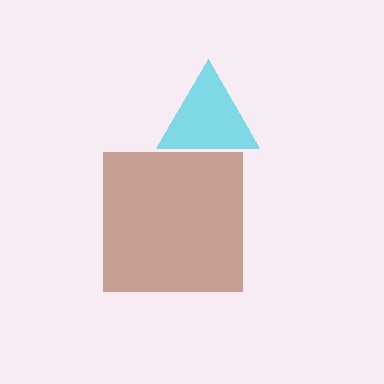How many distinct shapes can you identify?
There are 2 distinct shapes: a brown square, a cyan triangle.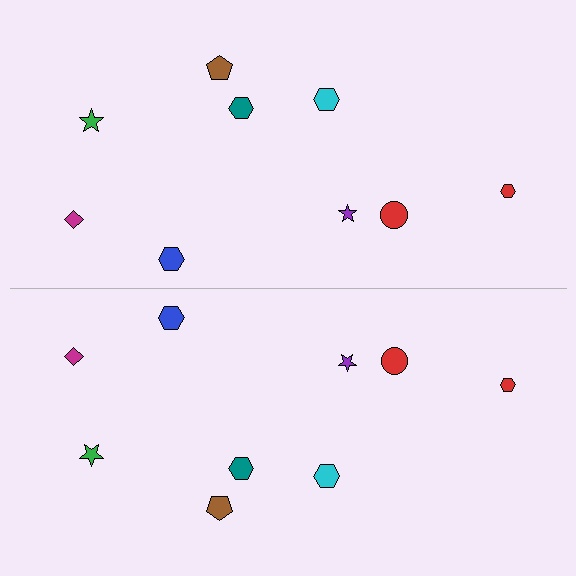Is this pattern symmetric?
Yes, this pattern has bilateral (reflection) symmetry.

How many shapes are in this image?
There are 18 shapes in this image.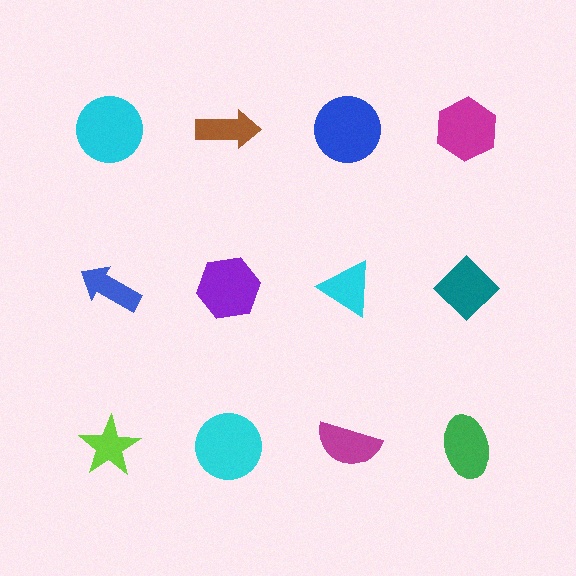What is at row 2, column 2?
A purple hexagon.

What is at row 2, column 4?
A teal diamond.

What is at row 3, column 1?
A lime star.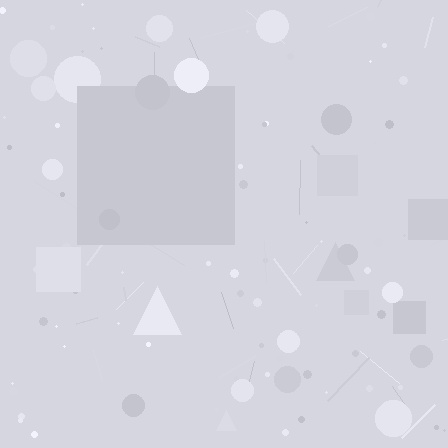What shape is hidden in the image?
A square is hidden in the image.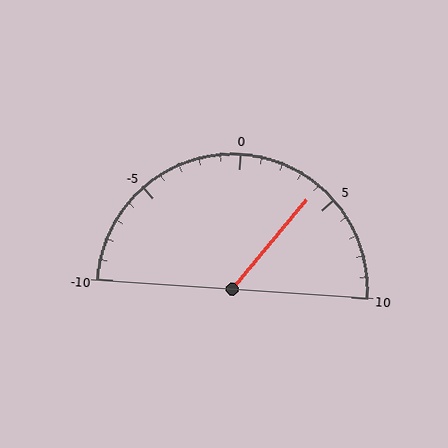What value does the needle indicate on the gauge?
The needle indicates approximately 4.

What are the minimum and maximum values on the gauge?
The gauge ranges from -10 to 10.